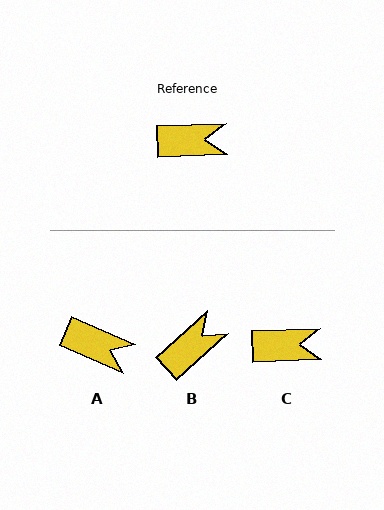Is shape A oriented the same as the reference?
No, it is off by about 25 degrees.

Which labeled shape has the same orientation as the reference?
C.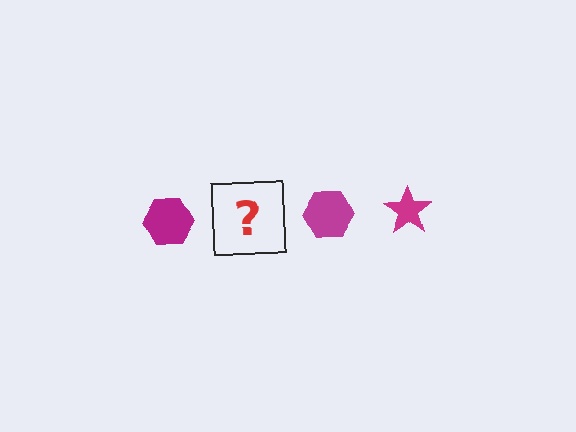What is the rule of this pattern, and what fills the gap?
The rule is that the pattern cycles through hexagon, star shapes in magenta. The gap should be filled with a magenta star.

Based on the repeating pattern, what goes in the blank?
The blank should be a magenta star.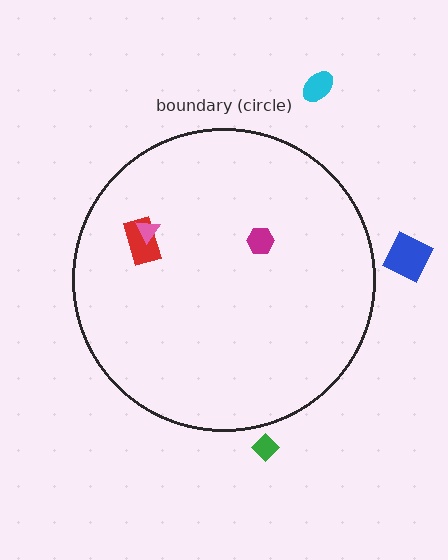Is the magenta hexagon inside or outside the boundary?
Inside.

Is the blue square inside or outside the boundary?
Outside.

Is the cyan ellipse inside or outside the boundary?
Outside.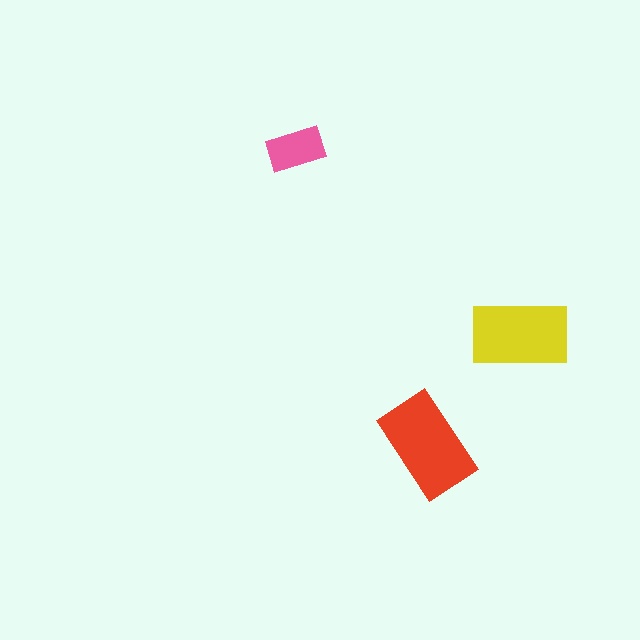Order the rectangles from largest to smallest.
the red one, the yellow one, the pink one.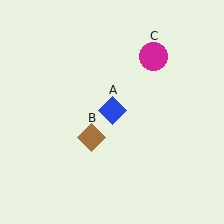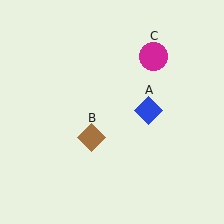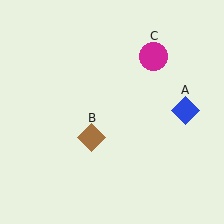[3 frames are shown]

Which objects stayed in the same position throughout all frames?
Brown diamond (object B) and magenta circle (object C) remained stationary.